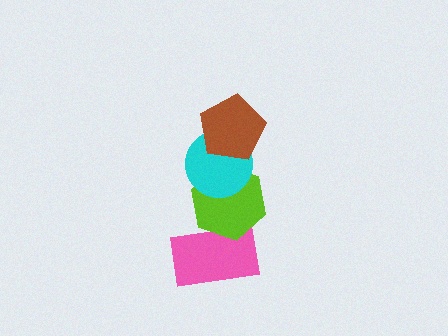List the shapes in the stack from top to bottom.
From top to bottom: the brown pentagon, the cyan circle, the lime hexagon, the pink rectangle.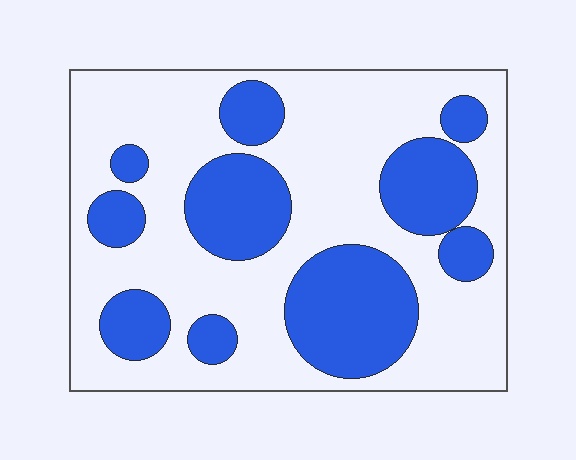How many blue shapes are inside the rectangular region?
10.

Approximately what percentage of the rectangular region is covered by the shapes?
Approximately 35%.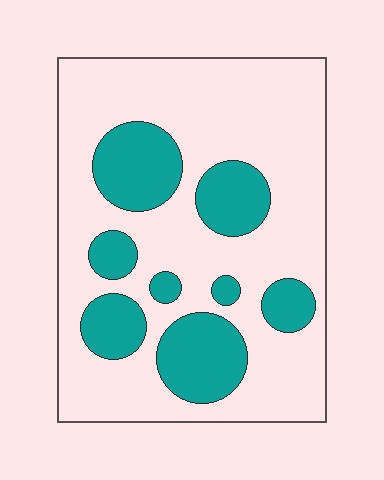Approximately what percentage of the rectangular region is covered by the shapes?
Approximately 25%.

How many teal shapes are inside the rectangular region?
8.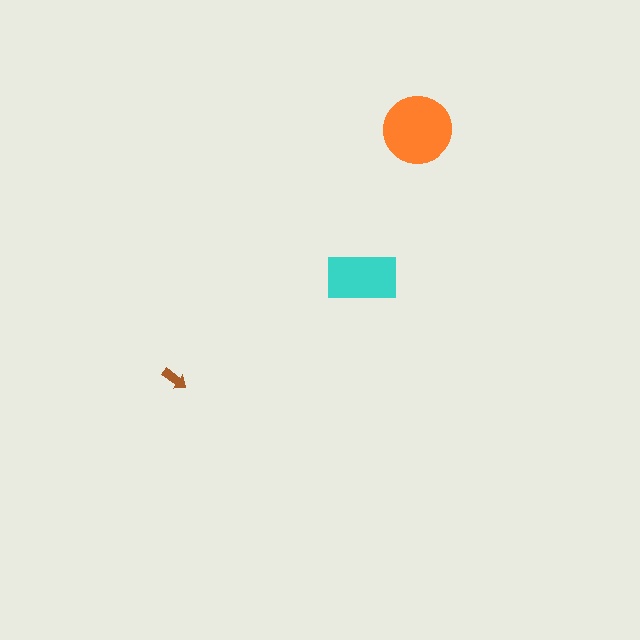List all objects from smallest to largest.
The brown arrow, the cyan rectangle, the orange circle.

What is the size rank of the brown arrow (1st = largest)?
3rd.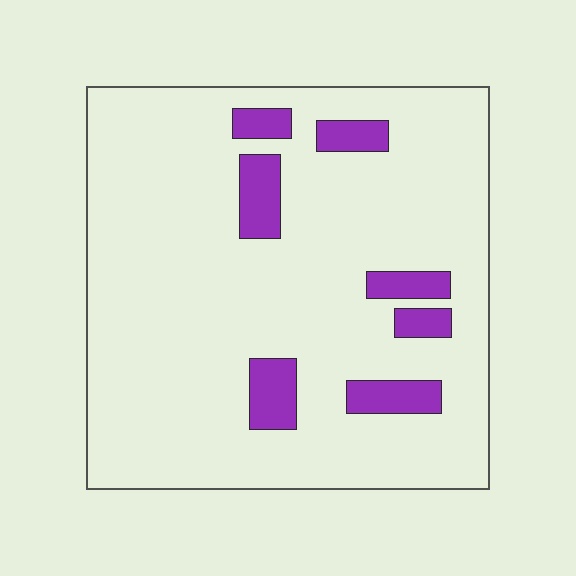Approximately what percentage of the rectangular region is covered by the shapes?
Approximately 10%.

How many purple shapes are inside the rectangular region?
7.